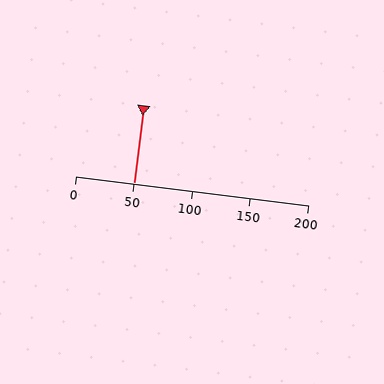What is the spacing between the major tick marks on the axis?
The major ticks are spaced 50 apart.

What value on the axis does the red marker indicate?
The marker indicates approximately 50.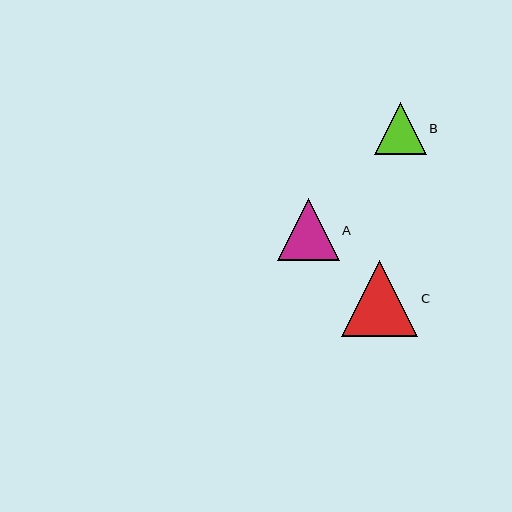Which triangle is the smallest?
Triangle B is the smallest with a size of approximately 52 pixels.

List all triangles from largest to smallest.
From largest to smallest: C, A, B.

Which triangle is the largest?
Triangle C is the largest with a size of approximately 76 pixels.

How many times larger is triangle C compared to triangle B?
Triangle C is approximately 1.5 times the size of triangle B.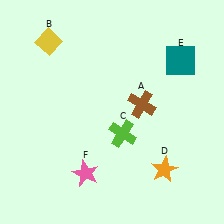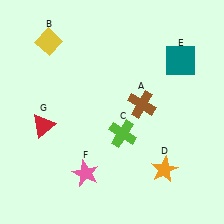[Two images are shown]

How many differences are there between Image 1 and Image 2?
There is 1 difference between the two images.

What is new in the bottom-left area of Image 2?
A red triangle (G) was added in the bottom-left area of Image 2.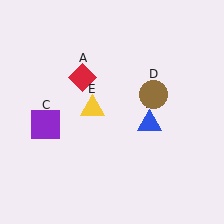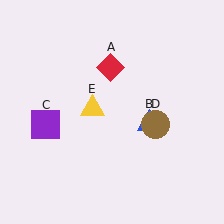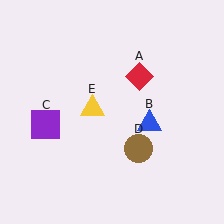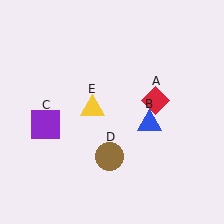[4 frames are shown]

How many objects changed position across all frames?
2 objects changed position: red diamond (object A), brown circle (object D).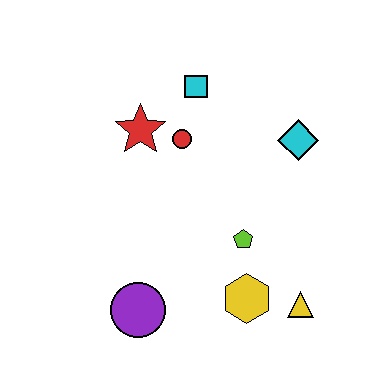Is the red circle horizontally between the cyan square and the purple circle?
Yes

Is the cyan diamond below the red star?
Yes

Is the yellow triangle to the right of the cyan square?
Yes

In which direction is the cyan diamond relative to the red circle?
The cyan diamond is to the right of the red circle.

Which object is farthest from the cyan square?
The yellow triangle is farthest from the cyan square.